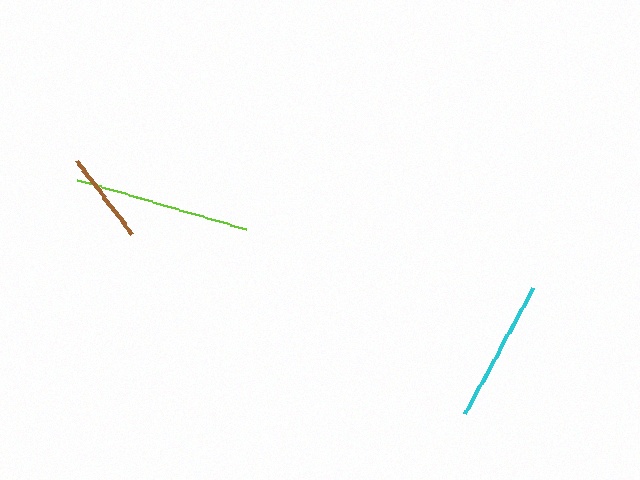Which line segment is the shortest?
The brown line is the shortest at approximately 92 pixels.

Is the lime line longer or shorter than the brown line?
The lime line is longer than the brown line.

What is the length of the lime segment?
The lime segment is approximately 176 pixels long.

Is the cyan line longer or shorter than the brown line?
The cyan line is longer than the brown line.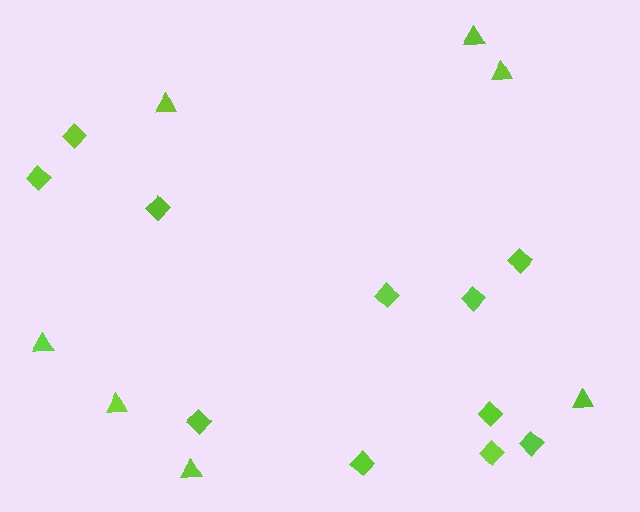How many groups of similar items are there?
There are 2 groups: one group of diamonds (11) and one group of triangles (7).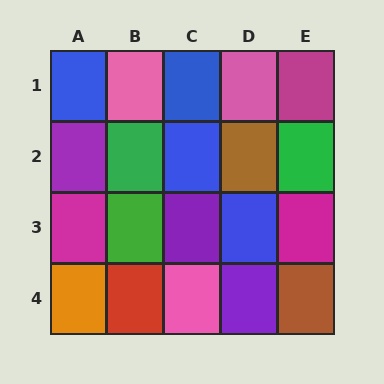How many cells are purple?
3 cells are purple.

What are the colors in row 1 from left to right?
Blue, pink, blue, pink, magenta.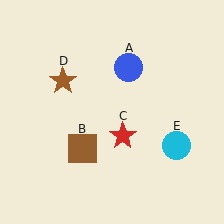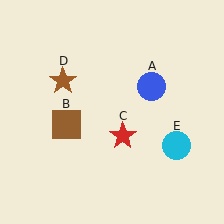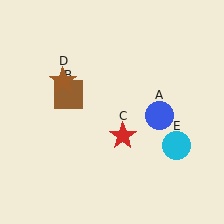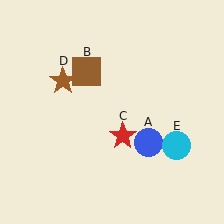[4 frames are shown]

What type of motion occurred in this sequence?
The blue circle (object A), brown square (object B) rotated clockwise around the center of the scene.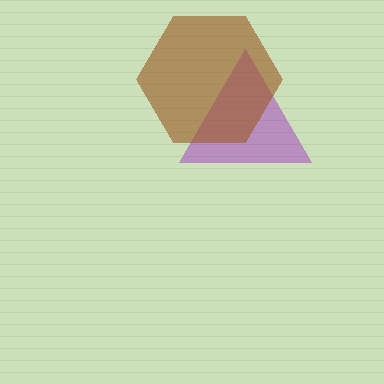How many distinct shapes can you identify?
There are 2 distinct shapes: a purple triangle, a brown hexagon.